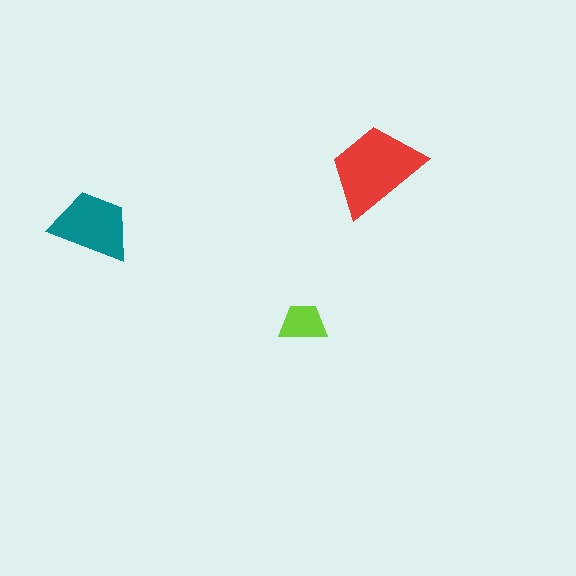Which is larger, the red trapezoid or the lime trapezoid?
The red one.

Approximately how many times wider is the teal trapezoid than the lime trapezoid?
About 1.5 times wider.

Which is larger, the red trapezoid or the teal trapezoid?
The red one.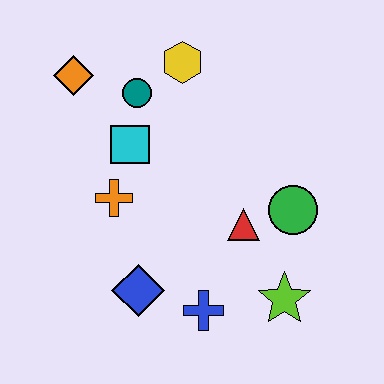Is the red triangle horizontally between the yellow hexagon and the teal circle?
No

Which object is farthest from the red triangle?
The orange diamond is farthest from the red triangle.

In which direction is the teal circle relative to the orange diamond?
The teal circle is to the right of the orange diamond.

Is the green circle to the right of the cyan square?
Yes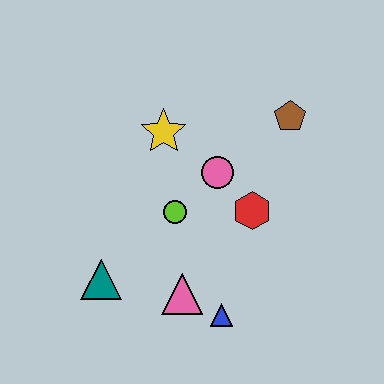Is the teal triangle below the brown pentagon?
Yes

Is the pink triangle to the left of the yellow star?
No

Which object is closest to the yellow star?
The pink circle is closest to the yellow star.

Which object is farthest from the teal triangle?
The brown pentagon is farthest from the teal triangle.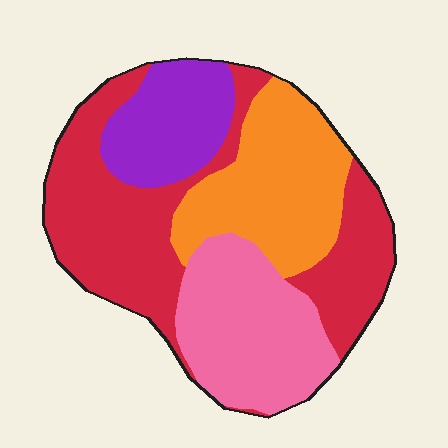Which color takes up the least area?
Purple, at roughly 15%.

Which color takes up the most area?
Red, at roughly 40%.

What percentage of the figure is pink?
Pink takes up less than a quarter of the figure.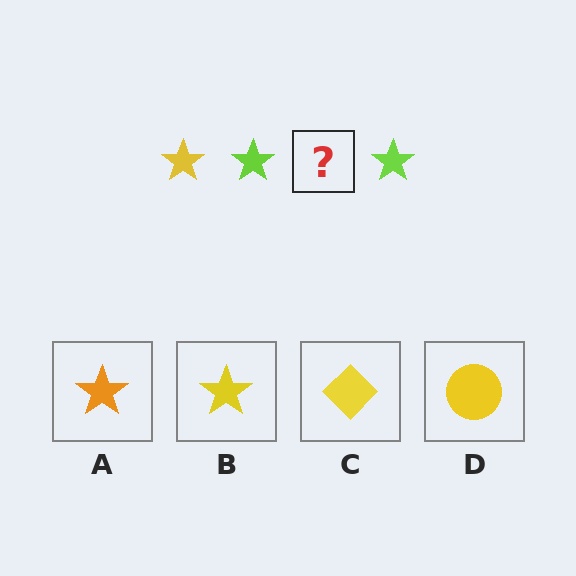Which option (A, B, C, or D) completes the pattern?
B.